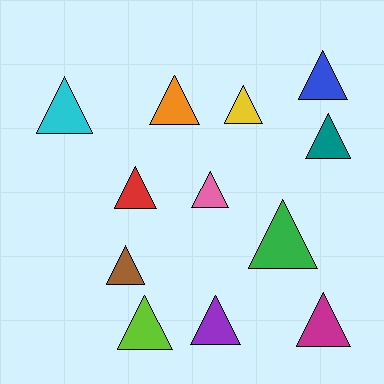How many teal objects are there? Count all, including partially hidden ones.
There is 1 teal object.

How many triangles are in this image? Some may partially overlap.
There are 12 triangles.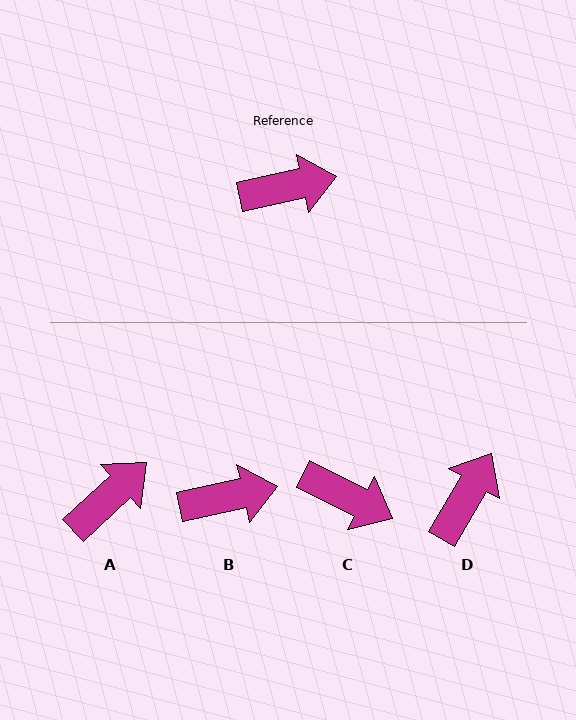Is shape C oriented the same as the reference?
No, it is off by about 38 degrees.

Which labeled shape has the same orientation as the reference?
B.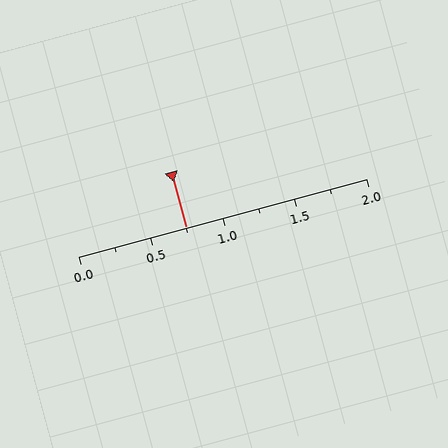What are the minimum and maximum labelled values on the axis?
The axis runs from 0.0 to 2.0.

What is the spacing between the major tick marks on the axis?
The major ticks are spaced 0.5 apart.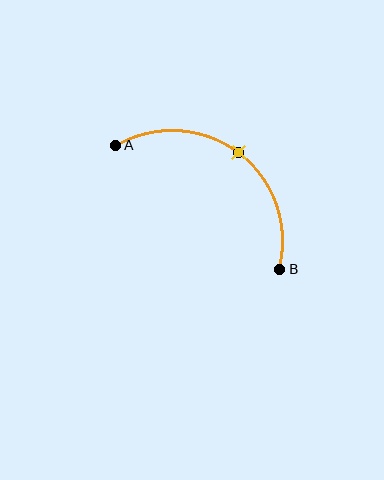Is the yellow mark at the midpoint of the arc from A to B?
Yes. The yellow mark lies on the arc at equal arc-length from both A and B — it is the arc midpoint.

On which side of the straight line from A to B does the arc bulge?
The arc bulges above and to the right of the straight line connecting A and B.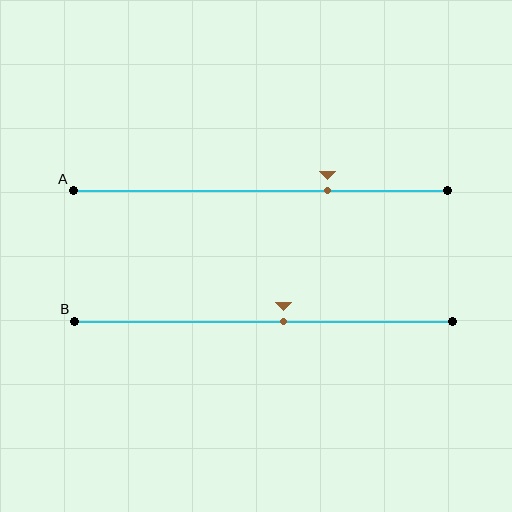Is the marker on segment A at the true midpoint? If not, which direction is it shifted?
No, the marker on segment A is shifted to the right by about 18% of the segment length.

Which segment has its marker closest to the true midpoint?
Segment B has its marker closest to the true midpoint.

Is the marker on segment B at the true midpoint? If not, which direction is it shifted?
No, the marker on segment B is shifted to the right by about 5% of the segment length.